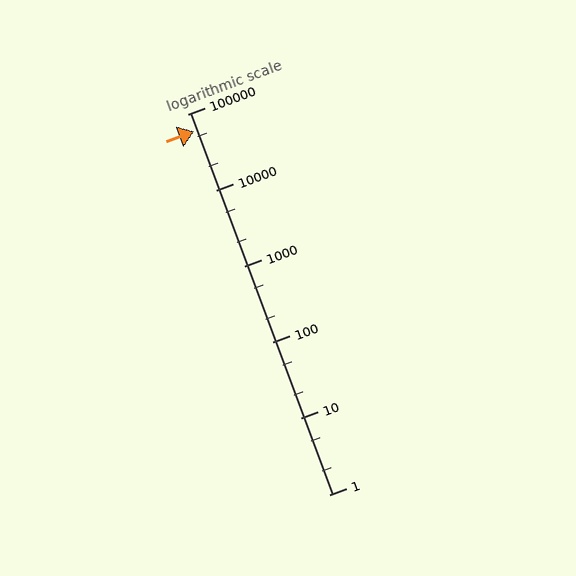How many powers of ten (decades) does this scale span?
The scale spans 5 decades, from 1 to 100000.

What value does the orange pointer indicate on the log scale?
The pointer indicates approximately 60000.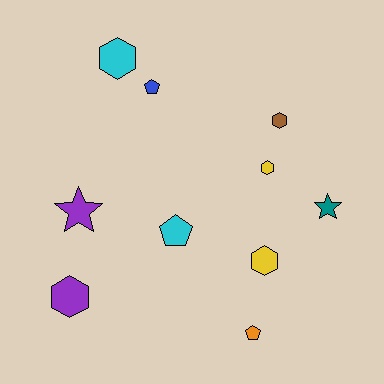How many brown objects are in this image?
There is 1 brown object.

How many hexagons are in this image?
There are 5 hexagons.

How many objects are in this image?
There are 10 objects.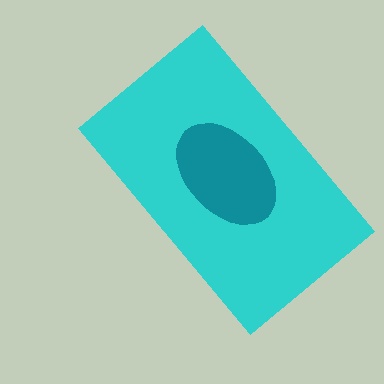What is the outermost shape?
The cyan rectangle.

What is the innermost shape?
The teal ellipse.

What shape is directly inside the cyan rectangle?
The teal ellipse.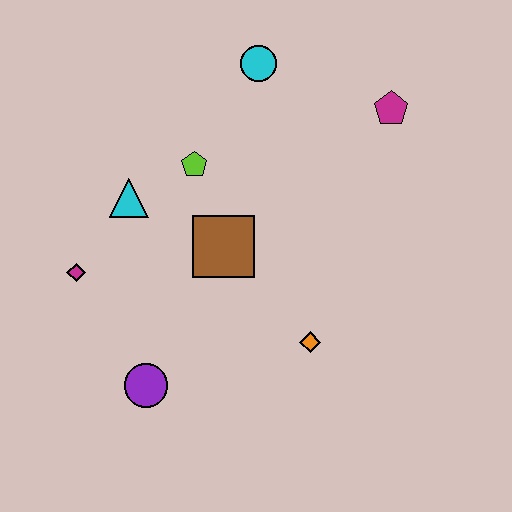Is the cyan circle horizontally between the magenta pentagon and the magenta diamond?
Yes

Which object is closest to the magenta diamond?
The cyan triangle is closest to the magenta diamond.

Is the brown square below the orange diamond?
No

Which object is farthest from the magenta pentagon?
The purple circle is farthest from the magenta pentagon.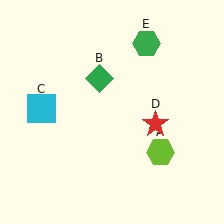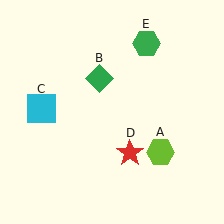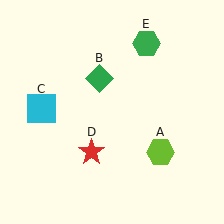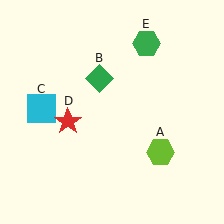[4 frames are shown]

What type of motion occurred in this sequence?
The red star (object D) rotated clockwise around the center of the scene.